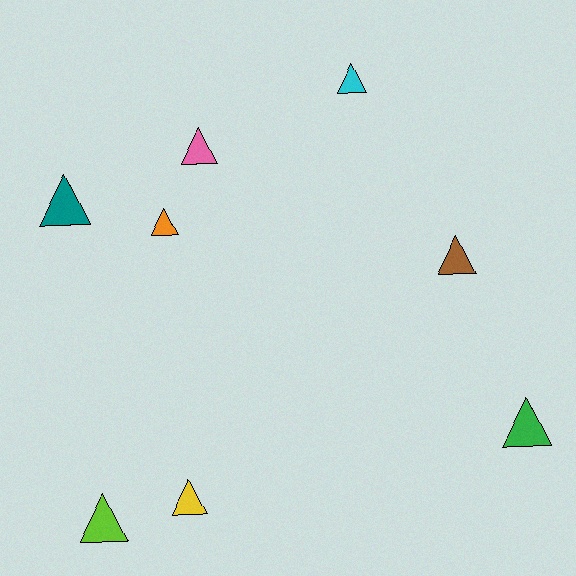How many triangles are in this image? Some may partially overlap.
There are 8 triangles.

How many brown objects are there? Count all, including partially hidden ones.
There is 1 brown object.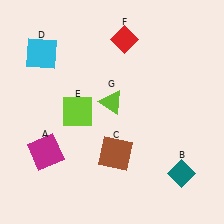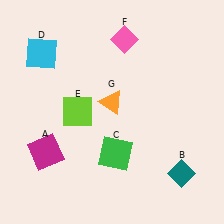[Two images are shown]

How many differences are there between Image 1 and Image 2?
There are 3 differences between the two images.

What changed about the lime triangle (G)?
In Image 1, G is lime. In Image 2, it changed to orange.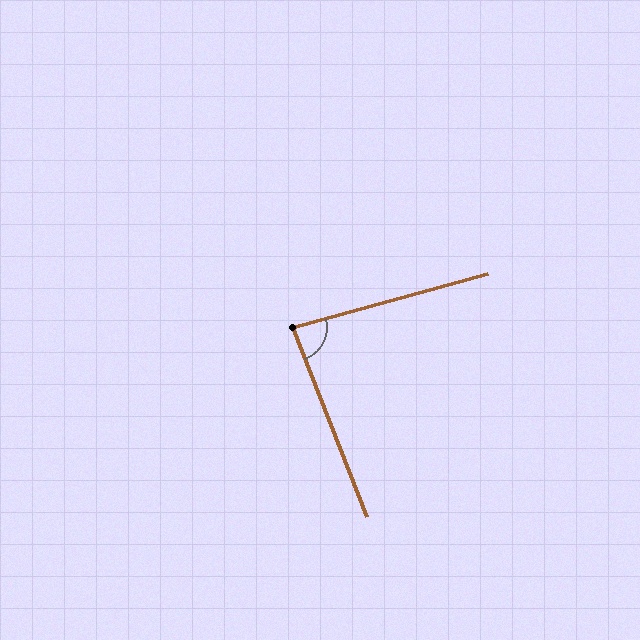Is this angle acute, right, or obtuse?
It is acute.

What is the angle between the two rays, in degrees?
Approximately 84 degrees.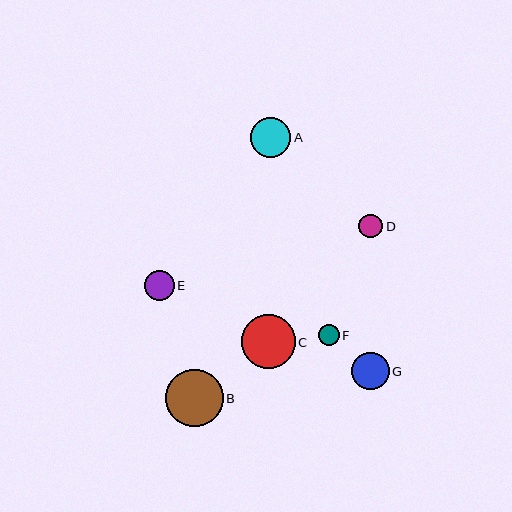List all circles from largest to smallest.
From largest to smallest: B, C, A, G, E, D, F.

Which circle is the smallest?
Circle F is the smallest with a size of approximately 21 pixels.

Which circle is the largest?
Circle B is the largest with a size of approximately 58 pixels.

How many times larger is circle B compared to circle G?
Circle B is approximately 1.5 times the size of circle G.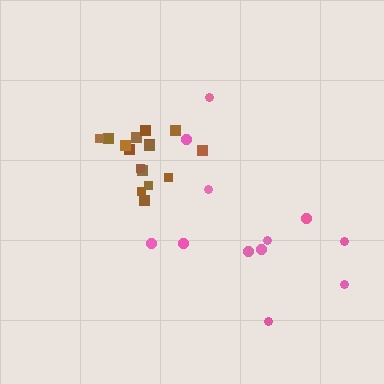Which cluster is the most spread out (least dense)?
Pink.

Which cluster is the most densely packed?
Brown.